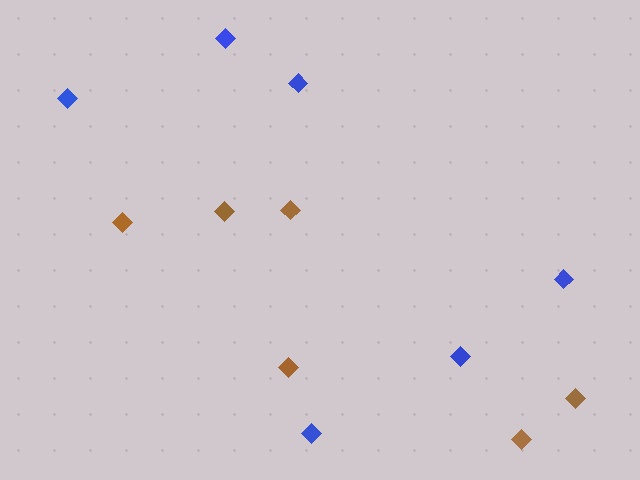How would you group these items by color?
There are 2 groups: one group of brown diamonds (6) and one group of blue diamonds (6).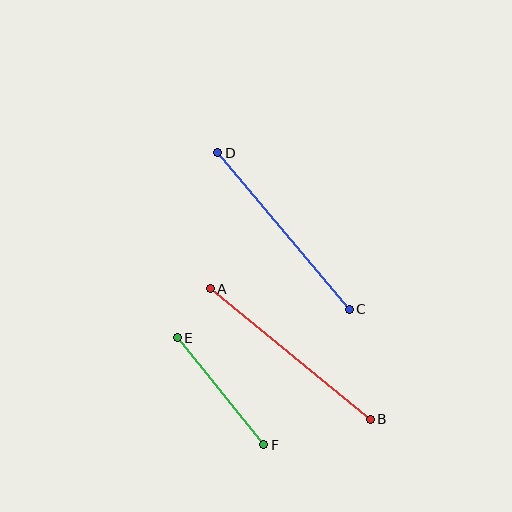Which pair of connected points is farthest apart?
Points A and B are farthest apart.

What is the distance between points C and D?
The distance is approximately 204 pixels.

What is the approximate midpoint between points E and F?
The midpoint is at approximately (221, 391) pixels.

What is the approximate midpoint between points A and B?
The midpoint is at approximately (290, 354) pixels.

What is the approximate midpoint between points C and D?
The midpoint is at approximately (283, 231) pixels.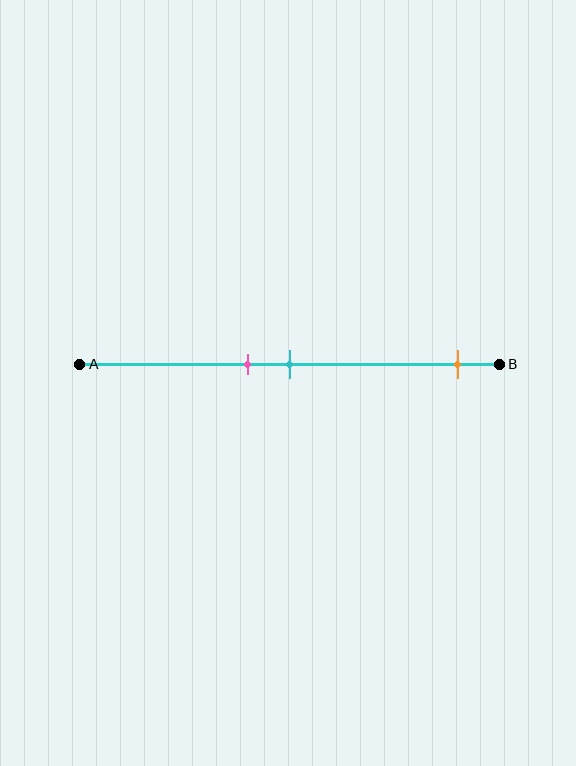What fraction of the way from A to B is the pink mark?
The pink mark is approximately 40% (0.4) of the way from A to B.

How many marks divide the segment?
There are 3 marks dividing the segment.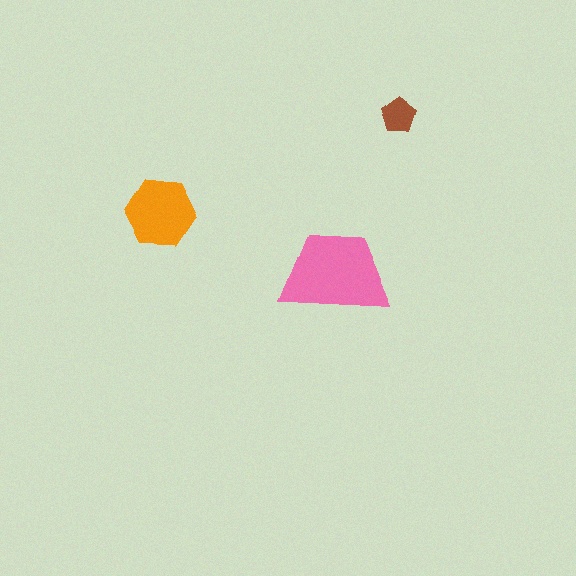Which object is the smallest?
The brown pentagon.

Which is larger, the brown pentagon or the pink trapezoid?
The pink trapezoid.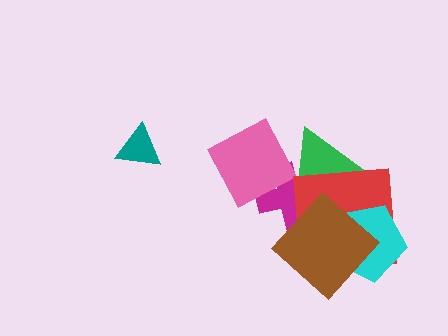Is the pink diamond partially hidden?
Yes, it is partially covered by another shape.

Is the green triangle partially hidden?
Yes, it is partially covered by another shape.